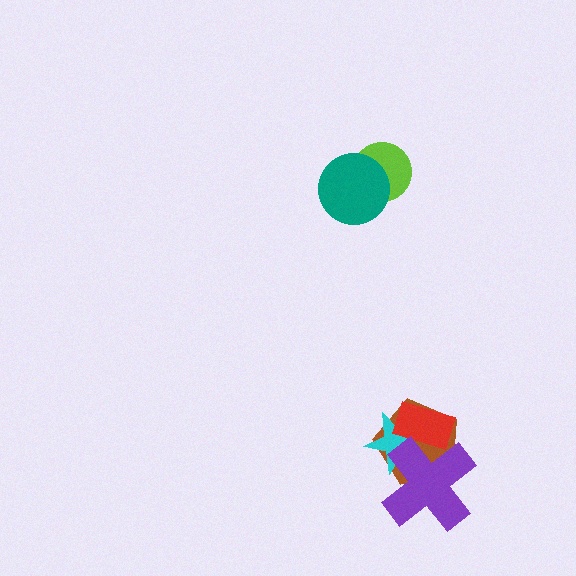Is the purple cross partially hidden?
No, no other shape covers it.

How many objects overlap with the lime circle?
1 object overlaps with the lime circle.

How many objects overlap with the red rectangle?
3 objects overlap with the red rectangle.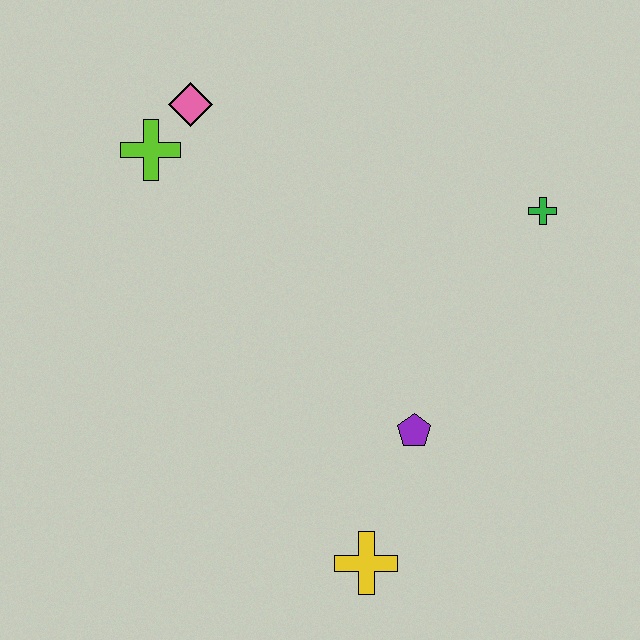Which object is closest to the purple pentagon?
The yellow cross is closest to the purple pentagon.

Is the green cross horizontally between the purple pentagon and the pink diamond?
No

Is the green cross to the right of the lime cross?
Yes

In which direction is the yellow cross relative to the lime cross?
The yellow cross is below the lime cross.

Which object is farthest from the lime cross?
The yellow cross is farthest from the lime cross.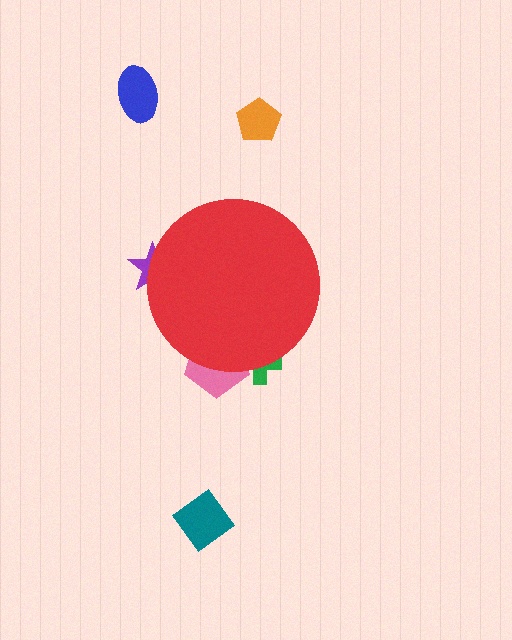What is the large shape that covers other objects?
A red circle.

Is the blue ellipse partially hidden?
No, the blue ellipse is fully visible.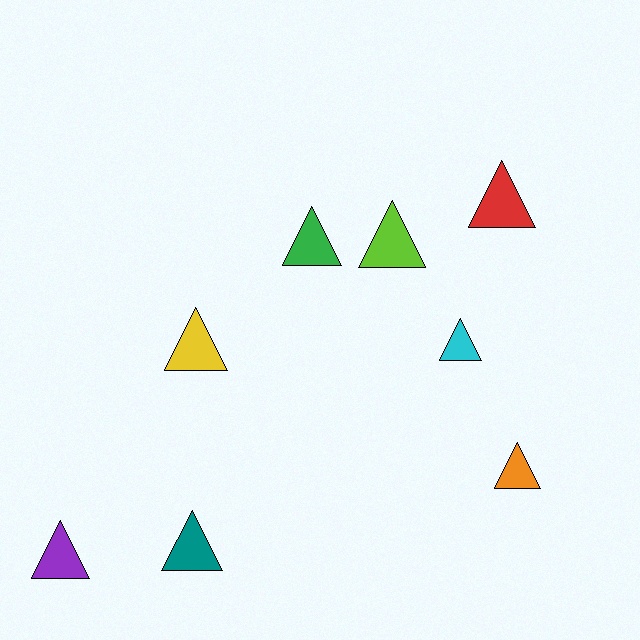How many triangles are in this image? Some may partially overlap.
There are 8 triangles.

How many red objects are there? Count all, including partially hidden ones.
There is 1 red object.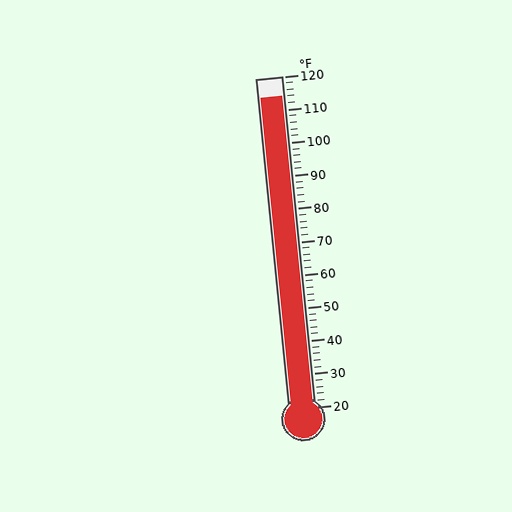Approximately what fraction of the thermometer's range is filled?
The thermometer is filled to approximately 95% of its range.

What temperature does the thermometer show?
The thermometer shows approximately 114°F.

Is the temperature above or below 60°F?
The temperature is above 60°F.